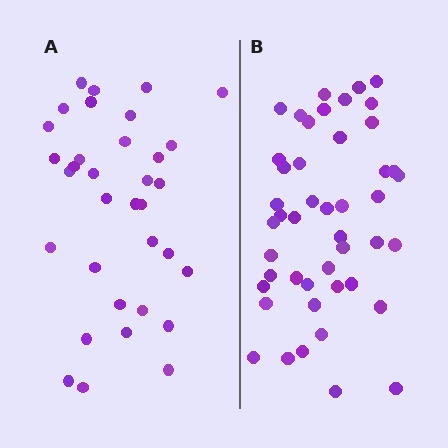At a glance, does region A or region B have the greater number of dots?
Region B (the right region) has more dots.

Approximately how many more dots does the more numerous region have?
Region B has roughly 12 or so more dots than region A.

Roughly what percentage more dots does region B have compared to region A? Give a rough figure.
About 35% more.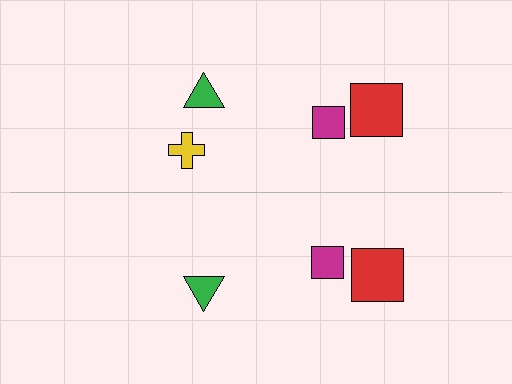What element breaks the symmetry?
A yellow cross is missing from the bottom side.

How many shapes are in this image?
There are 7 shapes in this image.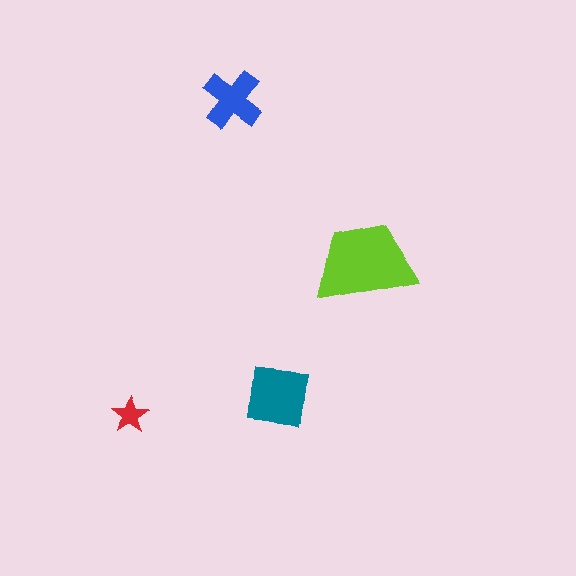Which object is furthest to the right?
The lime trapezoid is rightmost.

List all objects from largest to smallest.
The lime trapezoid, the teal square, the blue cross, the red star.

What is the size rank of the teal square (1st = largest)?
2nd.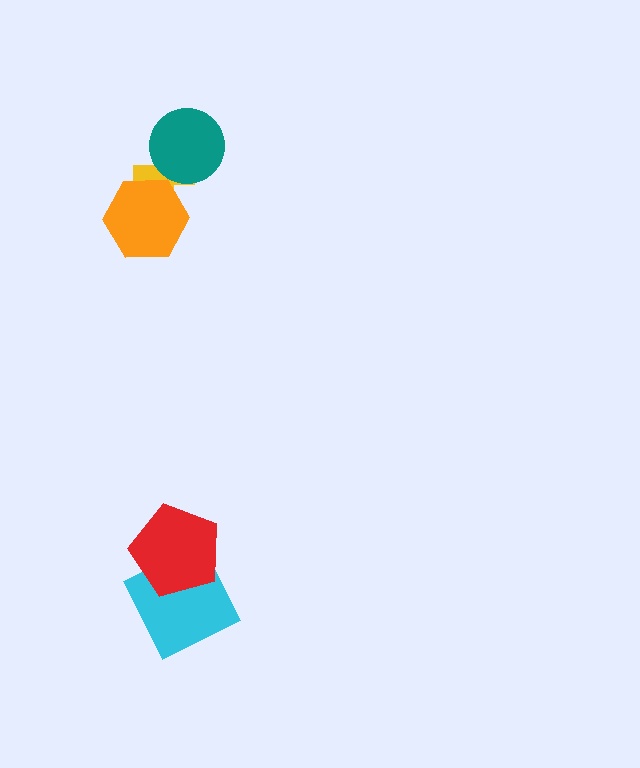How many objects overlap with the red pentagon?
1 object overlaps with the red pentagon.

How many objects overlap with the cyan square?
1 object overlaps with the cyan square.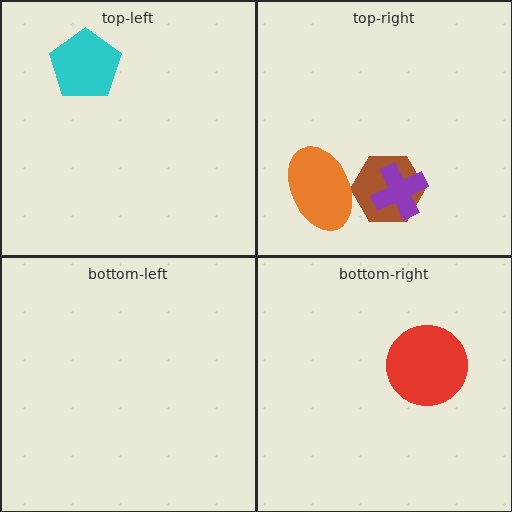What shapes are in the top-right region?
The brown hexagon, the orange ellipse, the purple cross.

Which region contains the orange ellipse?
The top-right region.